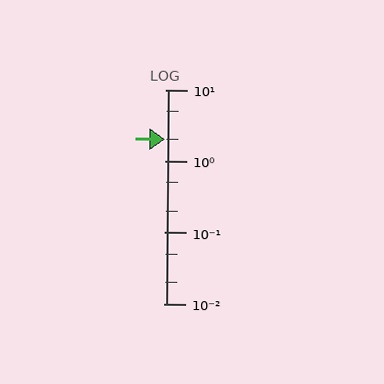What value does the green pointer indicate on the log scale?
The pointer indicates approximately 2.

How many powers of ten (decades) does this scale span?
The scale spans 3 decades, from 0.01 to 10.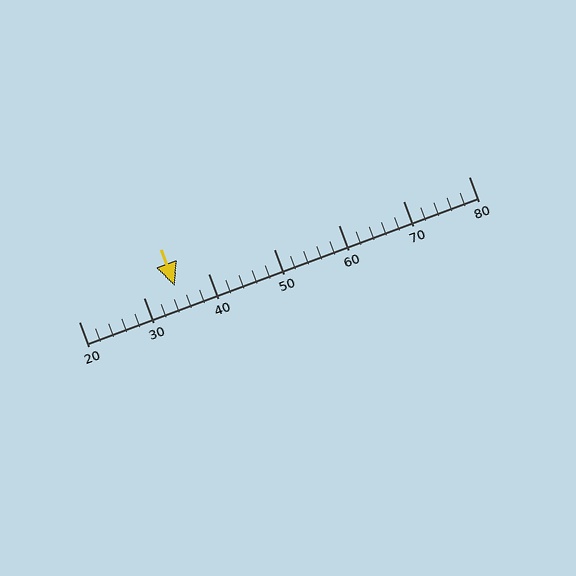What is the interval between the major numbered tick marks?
The major tick marks are spaced 10 units apart.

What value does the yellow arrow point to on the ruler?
The yellow arrow points to approximately 35.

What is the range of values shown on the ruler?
The ruler shows values from 20 to 80.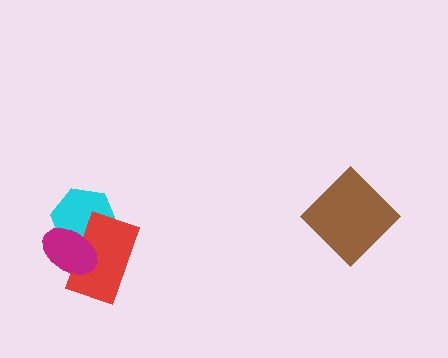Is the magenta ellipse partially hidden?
No, no other shape covers it.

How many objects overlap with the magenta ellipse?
2 objects overlap with the magenta ellipse.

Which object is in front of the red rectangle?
The magenta ellipse is in front of the red rectangle.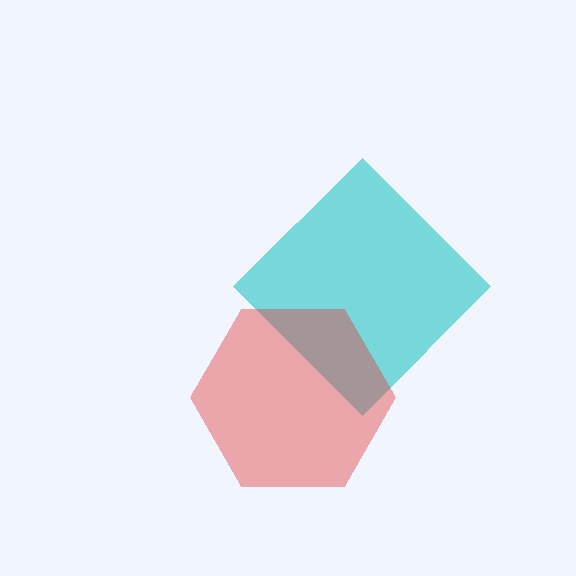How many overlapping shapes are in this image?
There are 2 overlapping shapes in the image.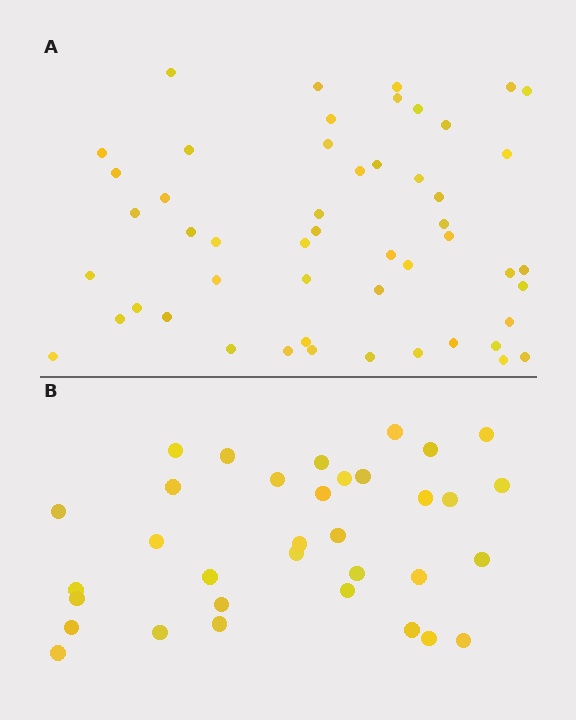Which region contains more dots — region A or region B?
Region A (the top region) has more dots.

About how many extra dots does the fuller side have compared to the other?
Region A has approximately 15 more dots than region B.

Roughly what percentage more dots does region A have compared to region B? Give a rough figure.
About 50% more.